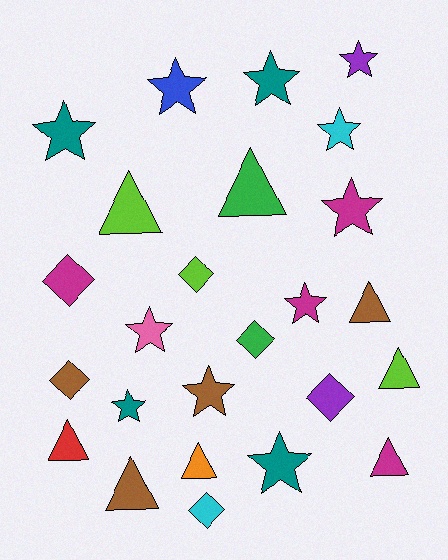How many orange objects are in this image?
There is 1 orange object.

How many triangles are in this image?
There are 8 triangles.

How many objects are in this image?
There are 25 objects.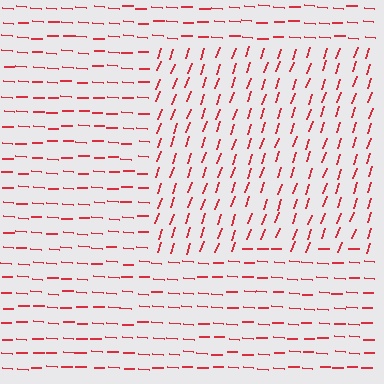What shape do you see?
I see a rectangle.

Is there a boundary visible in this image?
Yes, there is a texture boundary formed by a change in line orientation.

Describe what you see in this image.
The image is filled with small red line segments. A rectangle region in the image has lines oriented differently from the surrounding lines, creating a visible texture boundary.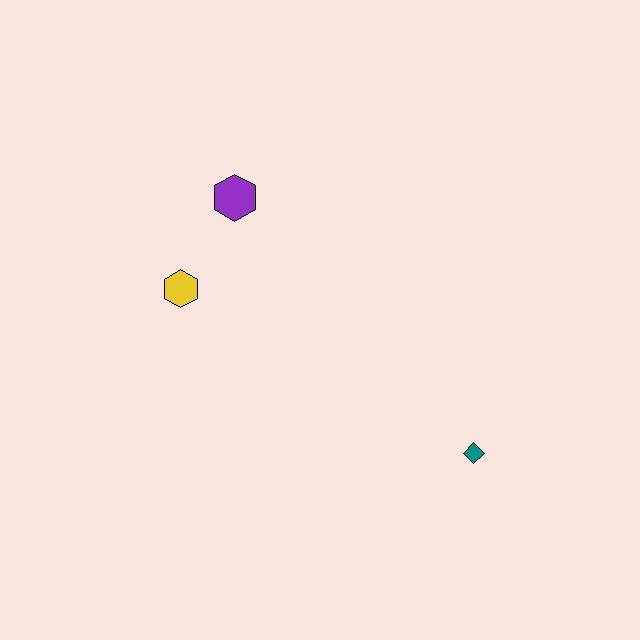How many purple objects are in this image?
There is 1 purple object.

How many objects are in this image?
There are 3 objects.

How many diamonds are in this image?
There is 1 diamond.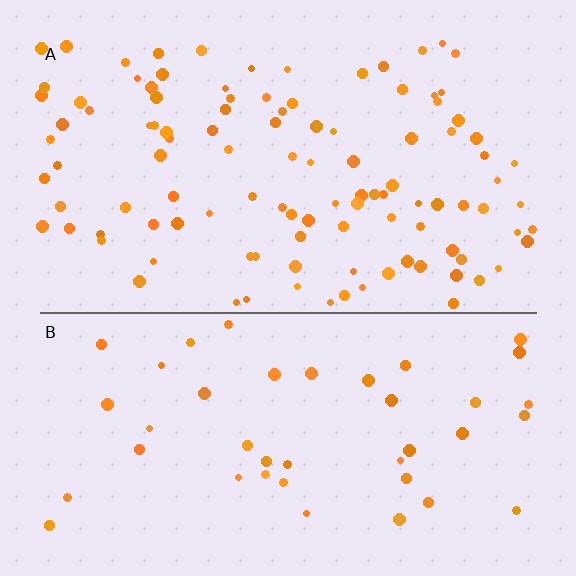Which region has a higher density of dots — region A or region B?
A (the top).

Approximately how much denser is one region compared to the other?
Approximately 2.6× — region A over region B.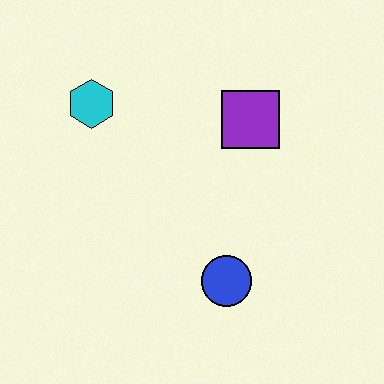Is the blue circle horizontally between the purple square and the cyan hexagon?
Yes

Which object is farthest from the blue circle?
The cyan hexagon is farthest from the blue circle.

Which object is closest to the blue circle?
The purple square is closest to the blue circle.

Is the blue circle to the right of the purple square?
No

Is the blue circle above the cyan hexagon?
No